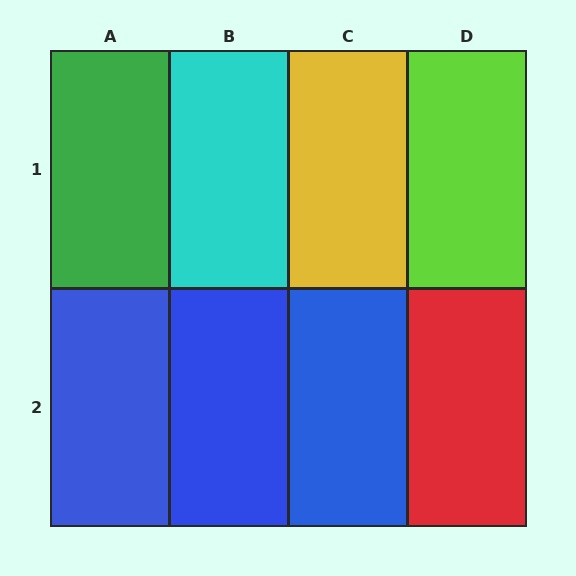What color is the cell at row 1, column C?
Yellow.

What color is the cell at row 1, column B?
Cyan.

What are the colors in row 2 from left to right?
Blue, blue, blue, red.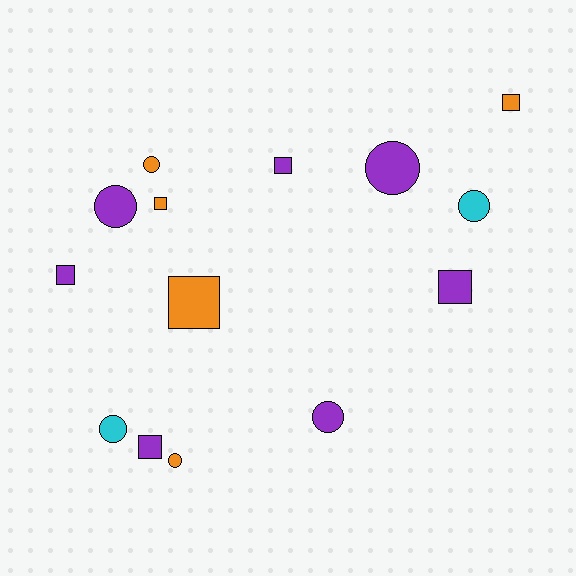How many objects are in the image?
There are 14 objects.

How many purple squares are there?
There are 4 purple squares.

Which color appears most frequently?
Purple, with 7 objects.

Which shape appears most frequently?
Circle, with 7 objects.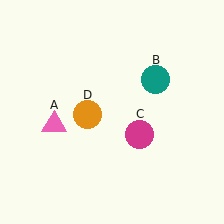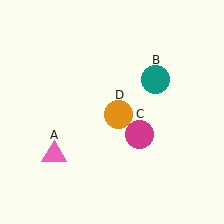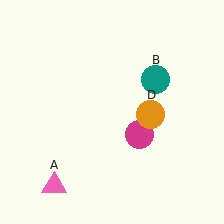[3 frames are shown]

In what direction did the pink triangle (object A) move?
The pink triangle (object A) moved down.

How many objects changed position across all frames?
2 objects changed position: pink triangle (object A), orange circle (object D).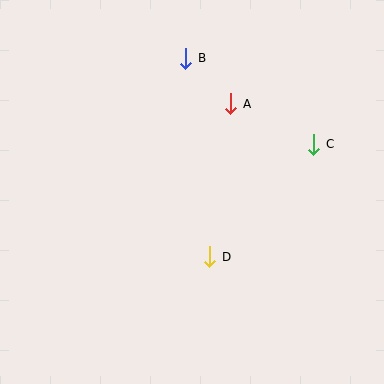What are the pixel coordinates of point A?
Point A is at (231, 104).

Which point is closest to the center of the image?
Point D at (210, 257) is closest to the center.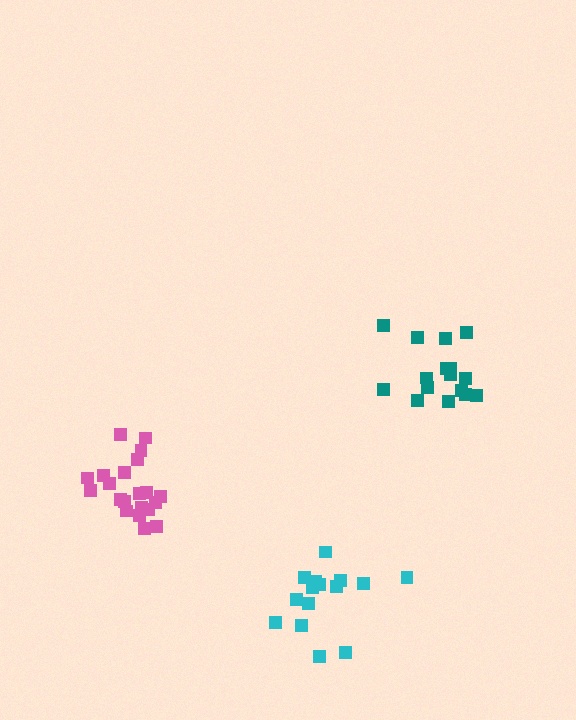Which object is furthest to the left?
The pink cluster is leftmost.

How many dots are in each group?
Group 1: 16 dots, Group 2: 21 dots, Group 3: 15 dots (52 total).